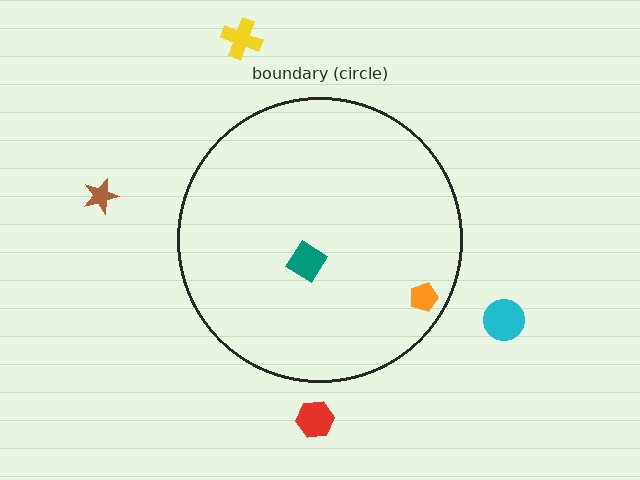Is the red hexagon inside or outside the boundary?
Outside.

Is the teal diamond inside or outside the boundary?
Inside.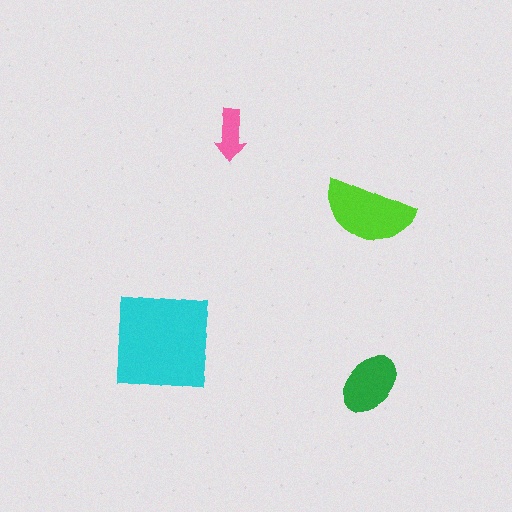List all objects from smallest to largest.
The pink arrow, the green ellipse, the lime semicircle, the cyan square.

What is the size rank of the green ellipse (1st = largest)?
3rd.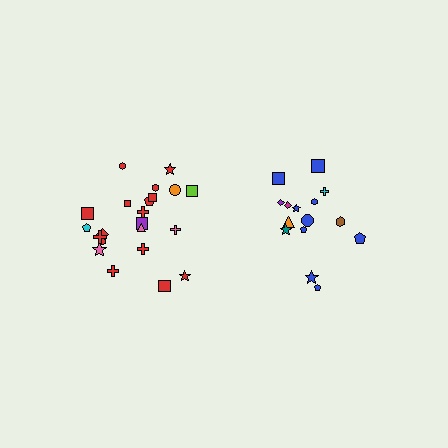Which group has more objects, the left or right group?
The left group.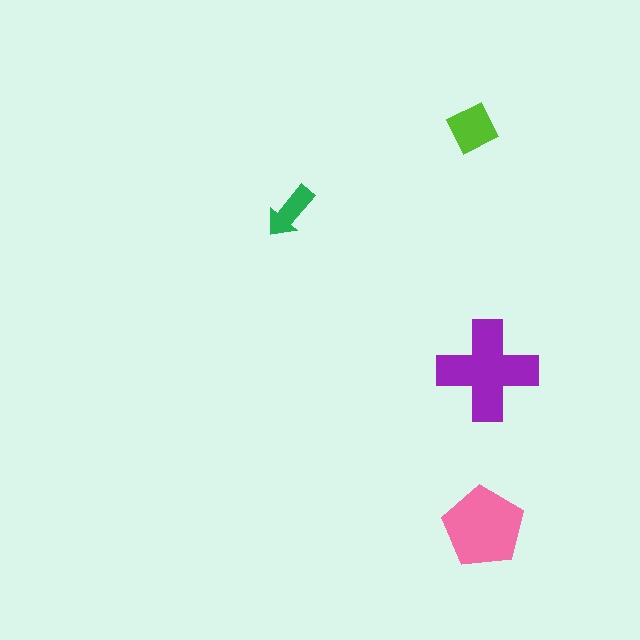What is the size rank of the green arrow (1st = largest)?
4th.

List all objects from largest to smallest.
The purple cross, the pink pentagon, the lime square, the green arrow.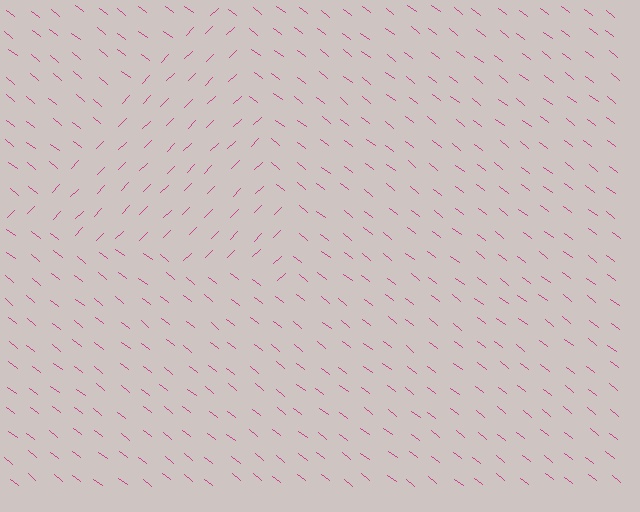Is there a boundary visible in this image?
Yes, there is a texture boundary formed by a change in line orientation.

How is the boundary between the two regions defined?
The boundary is defined purely by a change in line orientation (approximately 83 degrees difference). All lines are the same color and thickness.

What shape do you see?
I see a triangle.